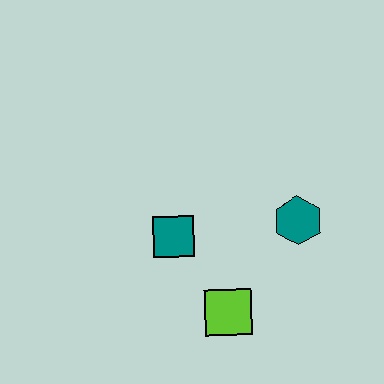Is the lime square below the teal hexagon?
Yes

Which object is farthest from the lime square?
The teal hexagon is farthest from the lime square.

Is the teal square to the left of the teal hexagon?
Yes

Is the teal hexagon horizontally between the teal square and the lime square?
No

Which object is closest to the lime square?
The teal square is closest to the lime square.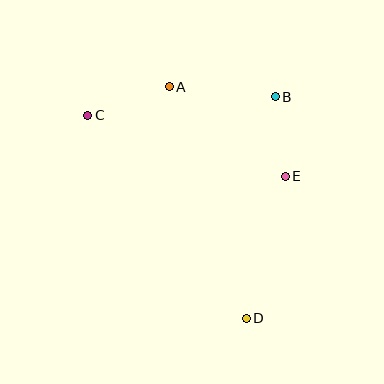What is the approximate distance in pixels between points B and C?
The distance between B and C is approximately 189 pixels.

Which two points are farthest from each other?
Points C and D are farthest from each other.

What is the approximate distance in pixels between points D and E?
The distance between D and E is approximately 148 pixels.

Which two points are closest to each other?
Points B and E are closest to each other.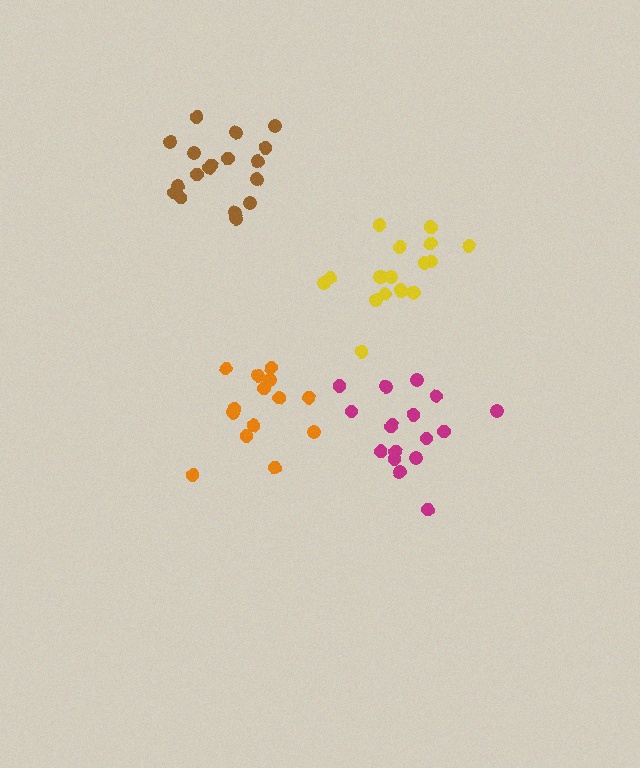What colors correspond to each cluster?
The clusters are colored: orange, brown, magenta, yellow.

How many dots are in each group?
Group 1: 14 dots, Group 2: 18 dots, Group 3: 17 dots, Group 4: 19 dots (68 total).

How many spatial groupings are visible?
There are 4 spatial groupings.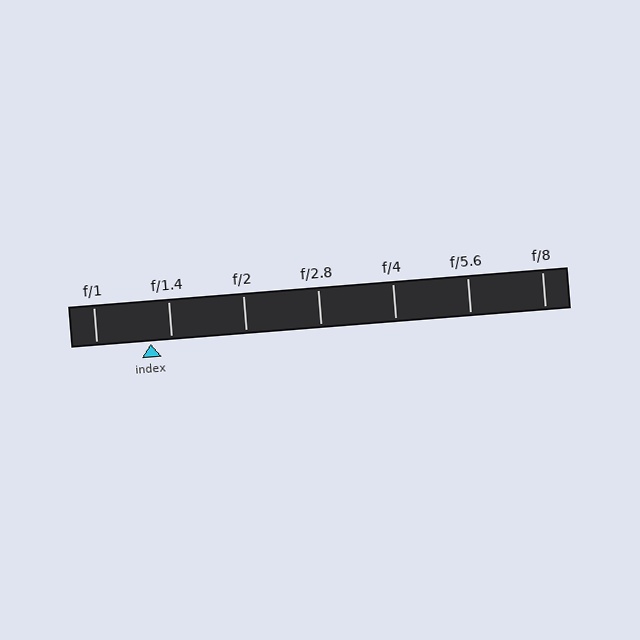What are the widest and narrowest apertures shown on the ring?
The widest aperture shown is f/1 and the narrowest is f/8.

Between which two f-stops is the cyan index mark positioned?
The index mark is between f/1 and f/1.4.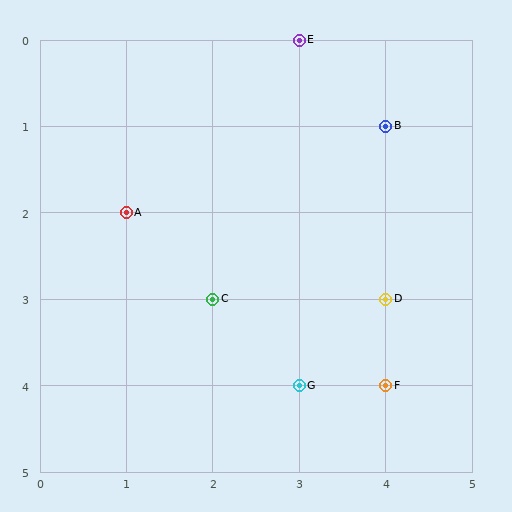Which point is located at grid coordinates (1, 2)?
Point A is at (1, 2).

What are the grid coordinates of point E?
Point E is at grid coordinates (3, 0).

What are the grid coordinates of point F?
Point F is at grid coordinates (4, 4).